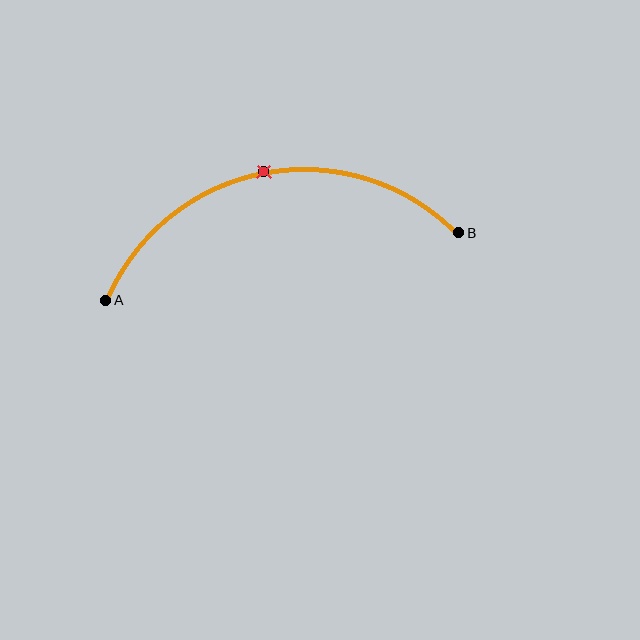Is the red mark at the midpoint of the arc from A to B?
Yes. The red mark lies on the arc at equal arc-length from both A and B — it is the arc midpoint.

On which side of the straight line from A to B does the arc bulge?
The arc bulges above the straight line connecting A and B.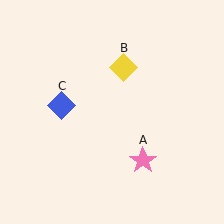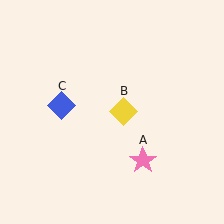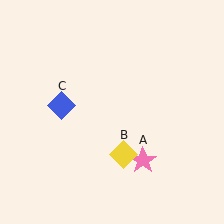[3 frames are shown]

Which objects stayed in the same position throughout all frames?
Pink star (object A) and blue diamond (object C) remained stationary.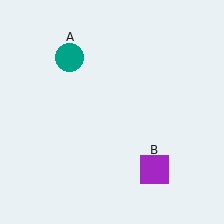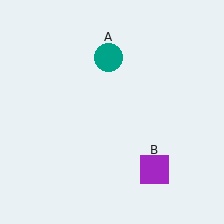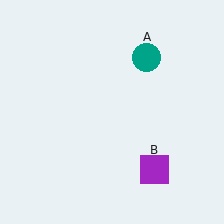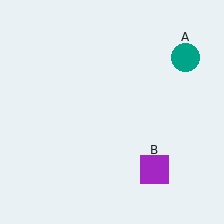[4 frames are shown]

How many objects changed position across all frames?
1 object changed position: teal circle (object A).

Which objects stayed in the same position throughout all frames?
Purple square (object B) remained stationary.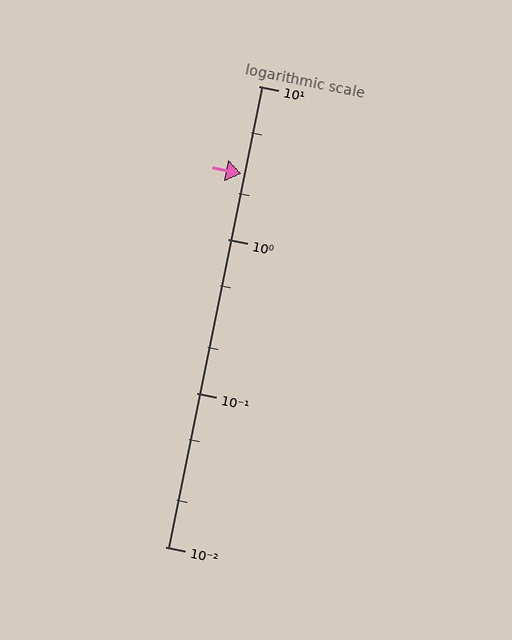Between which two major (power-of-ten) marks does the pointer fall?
The pointer is between 1 and 10.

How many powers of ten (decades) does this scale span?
The scale spans 3 decades, from 0.01 to 10.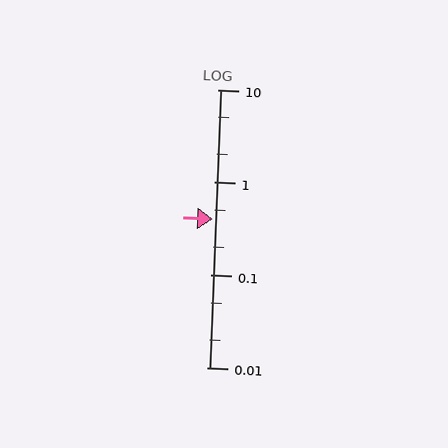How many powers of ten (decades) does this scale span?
The scale spans 3 decades, from 0.01 to 10.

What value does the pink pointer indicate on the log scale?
The pointer indicates approximately 0.4.